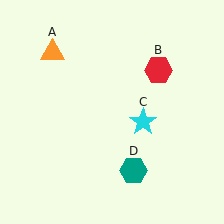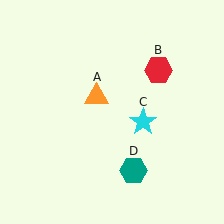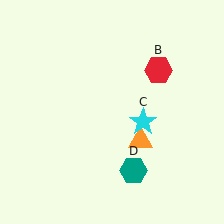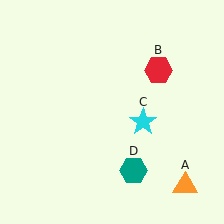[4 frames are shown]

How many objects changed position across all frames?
1 object changed position: orange triangle (object A).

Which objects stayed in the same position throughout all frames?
Red hexagon (object B) and cyan star (object C) and teal hexagon (object D) remained stationary.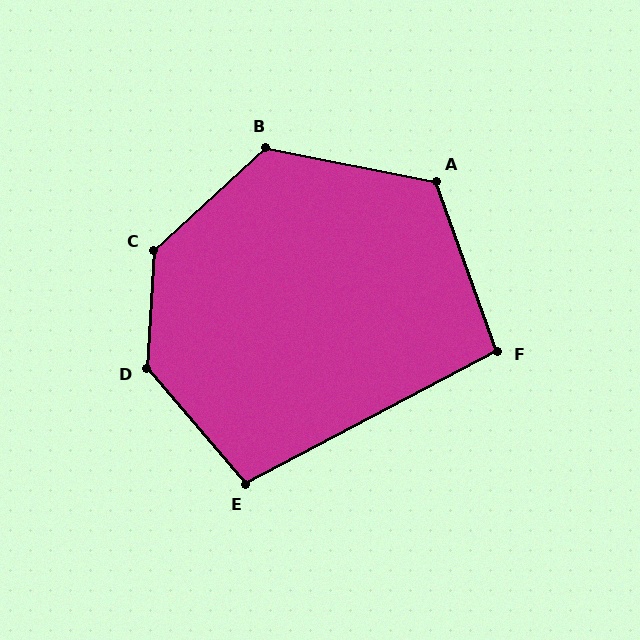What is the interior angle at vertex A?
Approximately 121 degrees (obtuse).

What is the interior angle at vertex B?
Approximately 126 degrees (obtuse).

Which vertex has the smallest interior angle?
F, at approximately 98 degrees.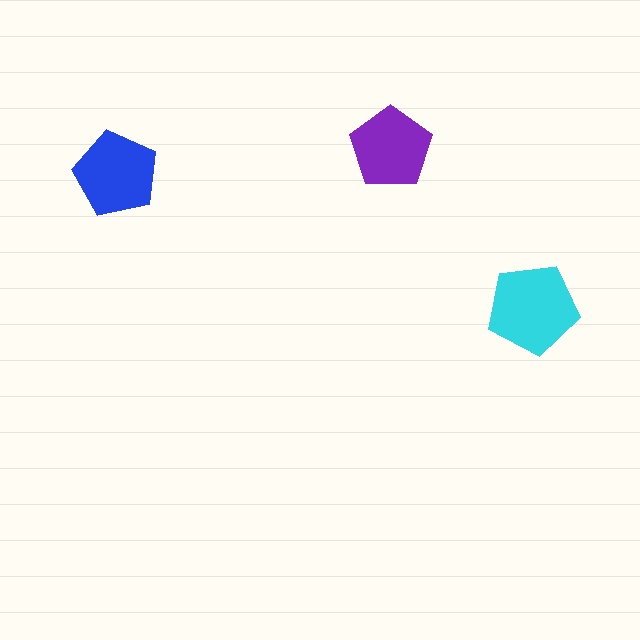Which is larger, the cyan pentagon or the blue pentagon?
The cyan one.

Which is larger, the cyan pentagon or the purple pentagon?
The cyan one.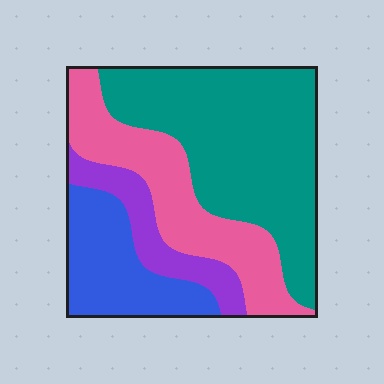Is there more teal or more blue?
Teal.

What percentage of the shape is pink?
Pink takes up about one quarter (1/4) of the shape.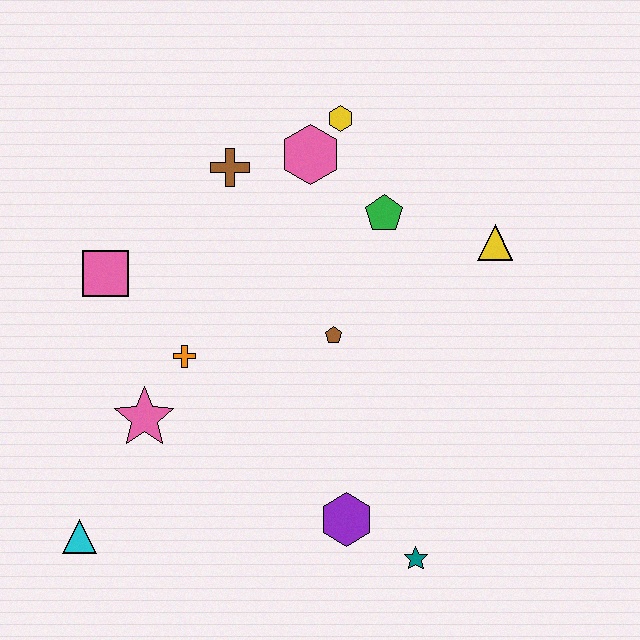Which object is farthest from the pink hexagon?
The cyan triangle is farthest from the pink hexagon.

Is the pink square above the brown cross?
No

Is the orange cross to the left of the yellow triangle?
Yes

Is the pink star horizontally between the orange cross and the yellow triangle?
No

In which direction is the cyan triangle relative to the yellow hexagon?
The cyan triangle is below the yellow hexagon.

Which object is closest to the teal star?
The purple hexagon is closest to the teal star.